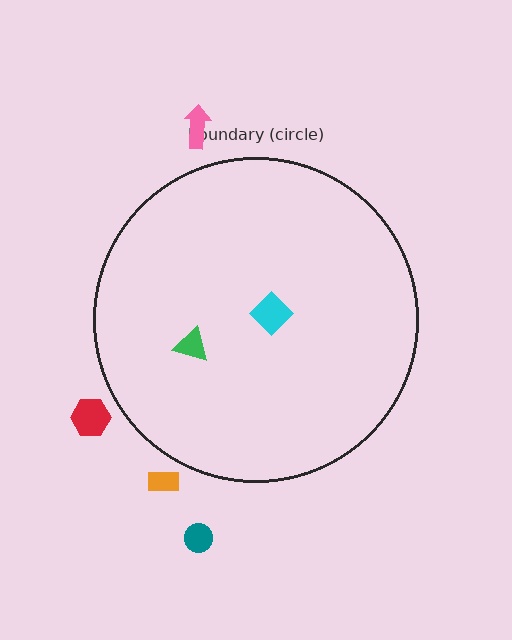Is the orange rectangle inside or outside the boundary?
Outside.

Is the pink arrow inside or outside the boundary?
Outside.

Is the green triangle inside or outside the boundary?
Inside.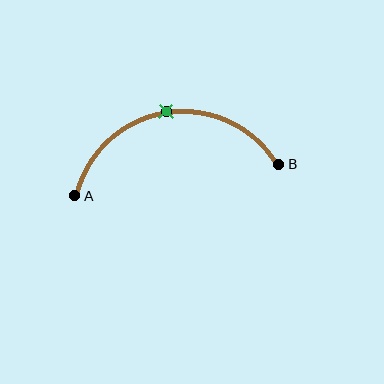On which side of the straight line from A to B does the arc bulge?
The arc bulges above the straight line connecting A and B.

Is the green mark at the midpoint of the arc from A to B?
Yes. The green mark lies on the arc at equal arc-length from both A and B — it is the arc midpoint.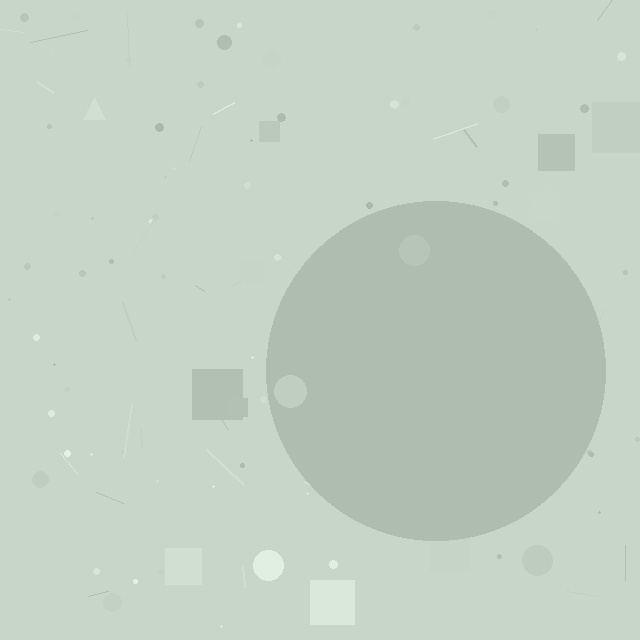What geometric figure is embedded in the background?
A circle is embedded in the background.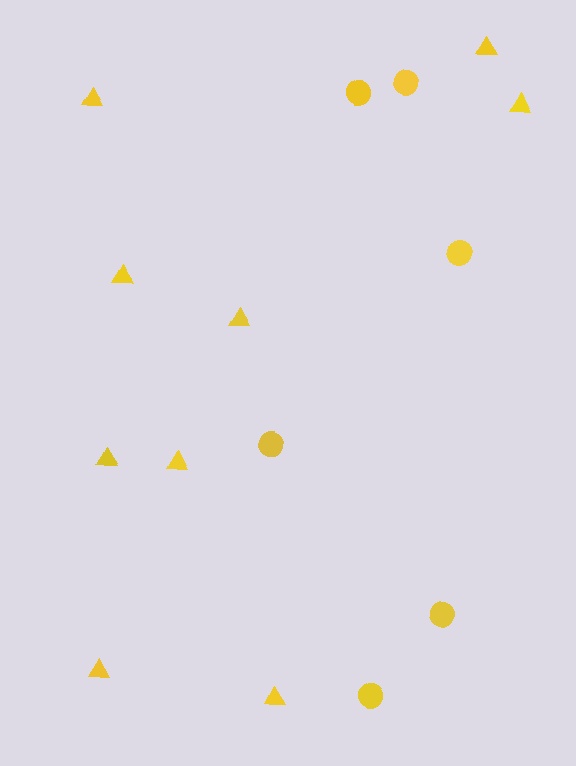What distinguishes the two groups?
There are 2 groups: one group of triangles (9) and one group of circles (6).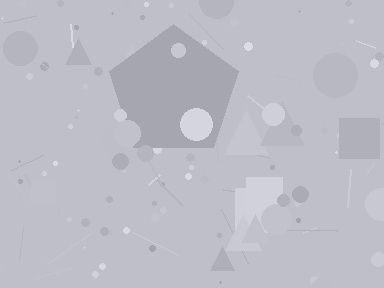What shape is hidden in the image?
A pentagon is hidden in the image.